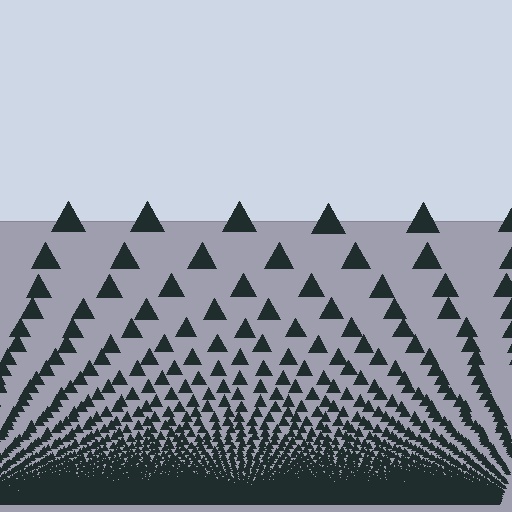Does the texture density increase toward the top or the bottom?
Density increases toward the bottom.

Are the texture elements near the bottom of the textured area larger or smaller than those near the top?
Smaller. The gradient is inverted — elements near the bottom are smaller and denser.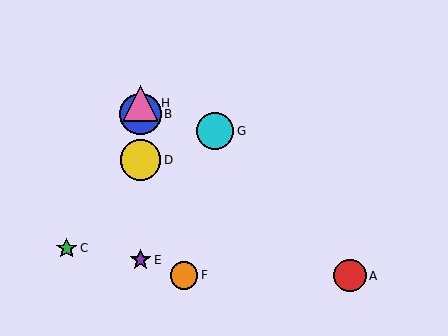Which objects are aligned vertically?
Objects B, D, E, H are aligned vertically.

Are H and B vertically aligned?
Yes, both are at x≈141.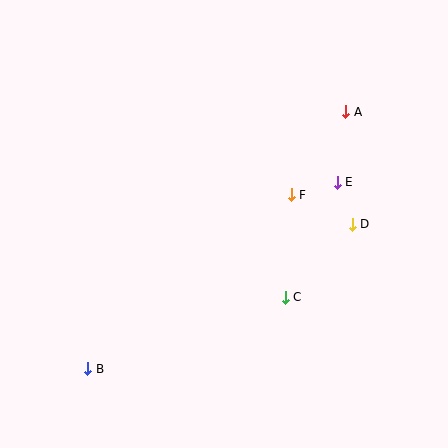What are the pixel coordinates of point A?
Point A is at (346, 112).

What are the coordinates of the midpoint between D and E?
The midpoint between D and E is at (345, 203).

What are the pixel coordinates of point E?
Point E is at (337, 182).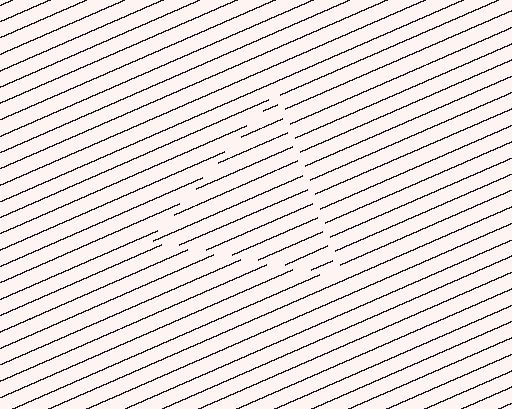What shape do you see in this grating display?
An illusory triangle. The interior of the shape contains the same grating, shifted by half a period — the contour is defined by the phase discontinuity where line-ends from the inner and outer gratings abut.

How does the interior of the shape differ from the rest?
The interior of the shape contains the same grating, shifted by half a period — the contour is defined by the phase discontinuity where line-ends from the inner and outer gratings abut.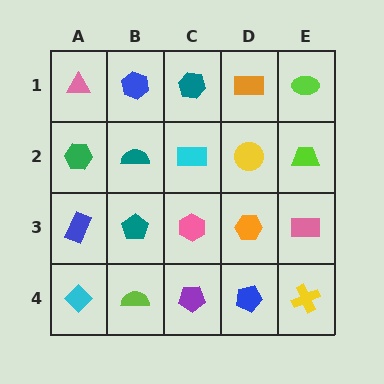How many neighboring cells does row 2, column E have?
3.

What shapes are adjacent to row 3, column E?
A lime trapezoid (row 2, column E), a yellow cross (row 4, column E), an orange hexagon (row 3, column D).